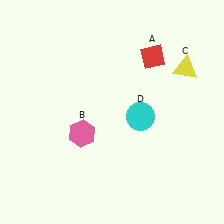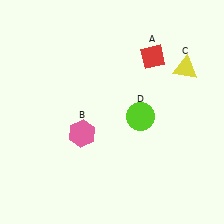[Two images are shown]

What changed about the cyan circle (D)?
In Image 1, D is cyan. In Image 2, it changed to lime.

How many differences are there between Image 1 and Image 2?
There is 1 difference between the two images.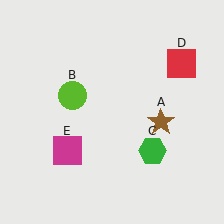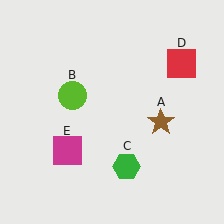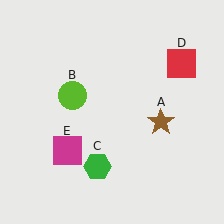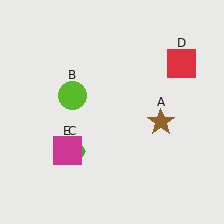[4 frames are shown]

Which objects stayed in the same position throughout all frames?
Brown star (object A) and lime circle (object B) and red square (object D) and magenta square (object E) remained stationary.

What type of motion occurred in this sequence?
The green hexagon (object C) rotated clockwise around the center of the scene.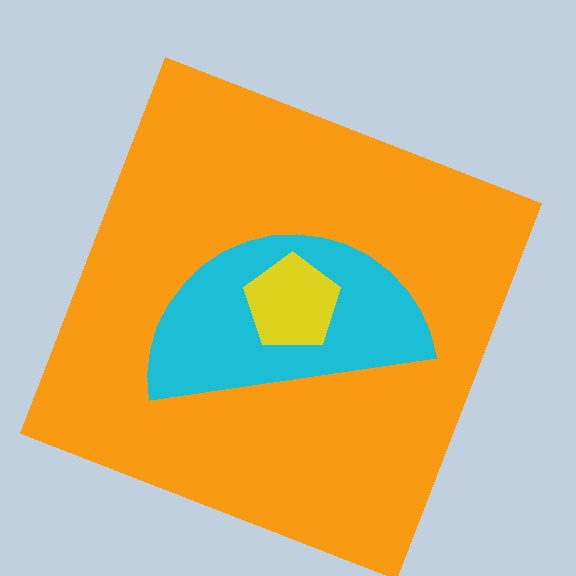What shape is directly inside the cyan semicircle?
The yellow pentagon.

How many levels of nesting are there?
3.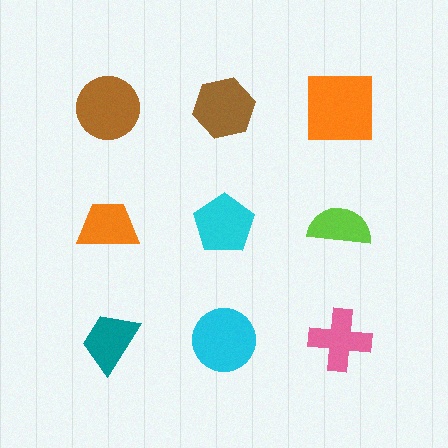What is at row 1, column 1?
A brown circle.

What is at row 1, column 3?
An orange square.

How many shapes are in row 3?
3 shapes.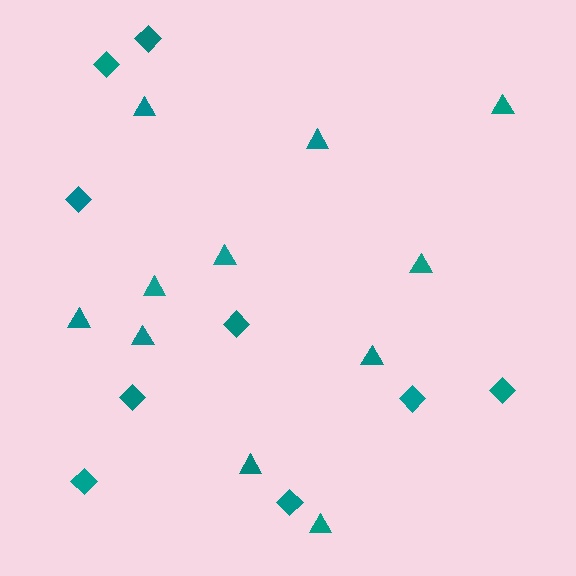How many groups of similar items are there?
There are 2 groups: one group of diamonds (9) and one group of triangles (11).